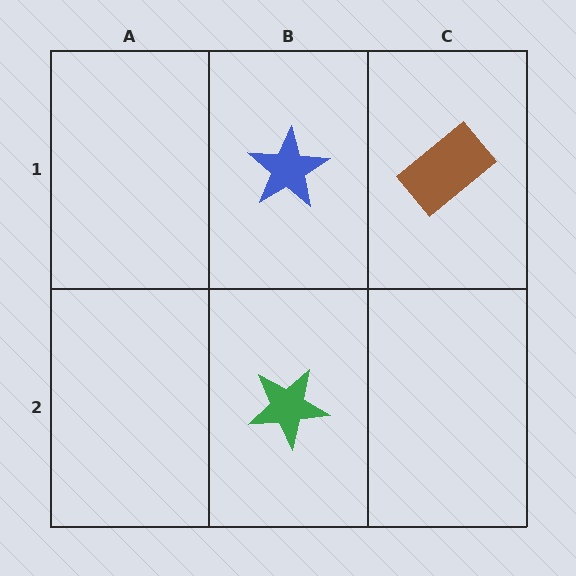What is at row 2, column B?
A green star.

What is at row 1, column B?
A blue star.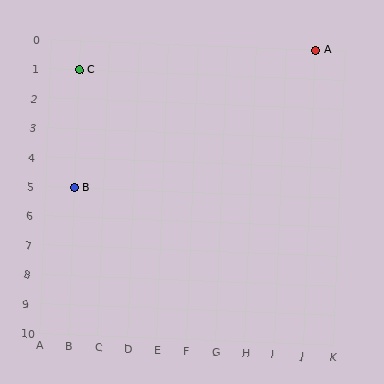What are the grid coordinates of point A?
Point A is at grid coordinates (J, 0).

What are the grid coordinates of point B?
Point B is at grid coordinates (B, 5).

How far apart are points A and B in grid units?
Points A and B are 8 columns and 5 rows apart (about 9.4 grid units diagonally).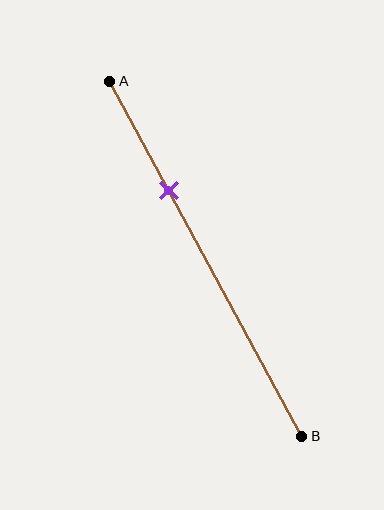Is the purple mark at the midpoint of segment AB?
No, the mark is at about 30% from A, not at the 50% midpoint.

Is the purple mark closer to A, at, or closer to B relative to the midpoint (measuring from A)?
The purple mark is closer to point A than the midpoint of segment AB.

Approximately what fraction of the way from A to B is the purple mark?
The purple mark is approximately 30% of the way from A to B.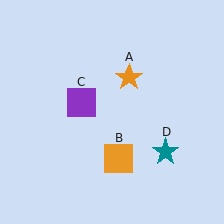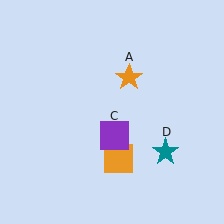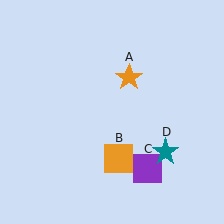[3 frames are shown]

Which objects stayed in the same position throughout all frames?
Orange star (object A) and orange square (object B) and teal star (object D) remained stationary.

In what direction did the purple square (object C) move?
The purple square (object C) moved down and to the right.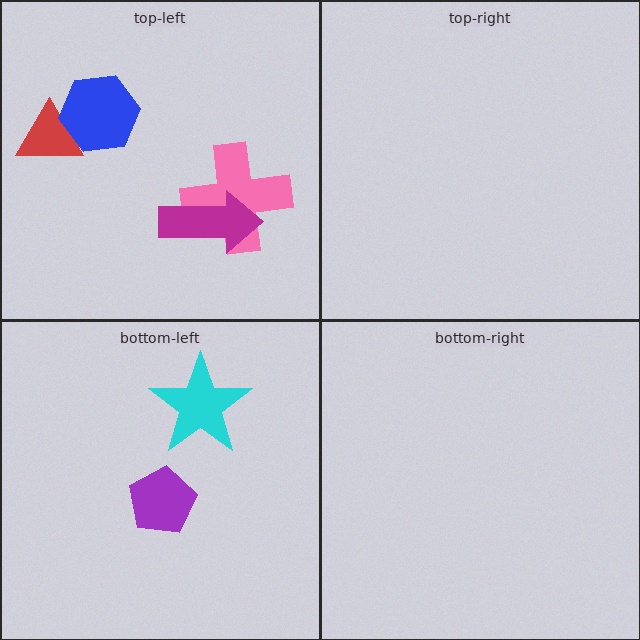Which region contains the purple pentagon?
The bottom-left region.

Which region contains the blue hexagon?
The top-left region.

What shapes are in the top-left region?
The red triangle, the pink cross, the blue hexagon, the magenta arrow.